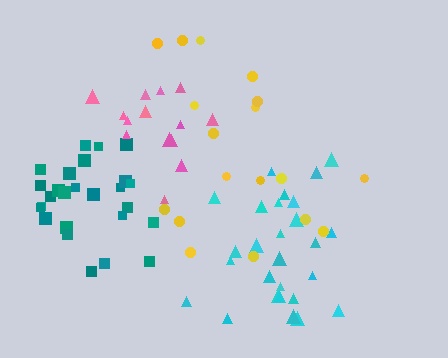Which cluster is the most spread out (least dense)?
Yellow.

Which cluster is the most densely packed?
Teal.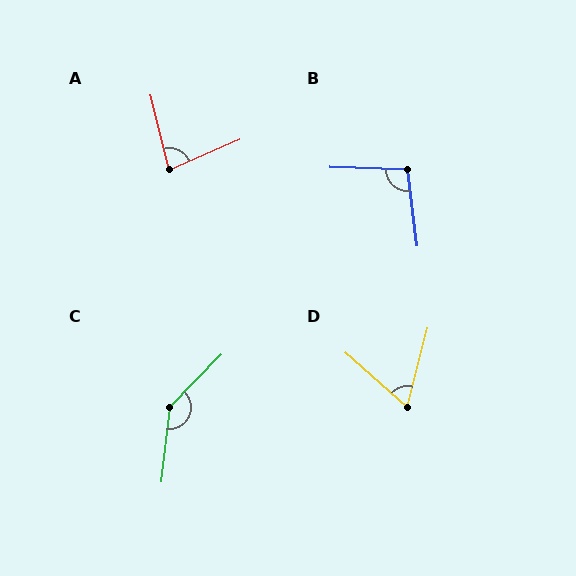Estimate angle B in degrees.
Approximately 99 degrees.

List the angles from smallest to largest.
D (62°), A (80°), B (99°), C (142°).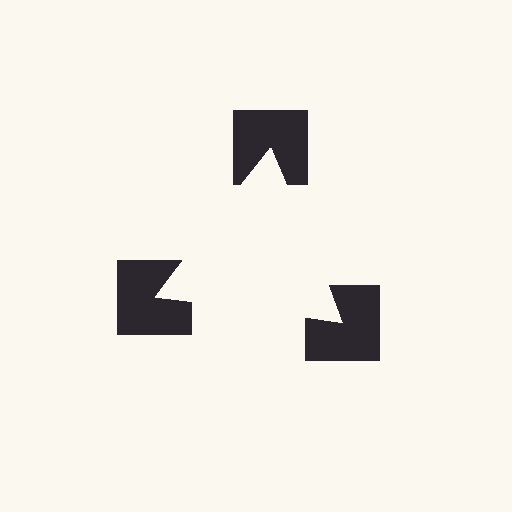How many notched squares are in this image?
There are 3 — one at each vertex of the illusory triangle.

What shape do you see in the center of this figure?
An illusory triangle — its edges are inferred from the aligned wedge cuts in the notched squares, not physically drawn.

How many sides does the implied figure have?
3 sides.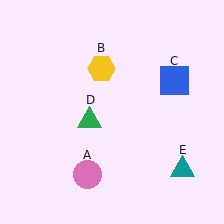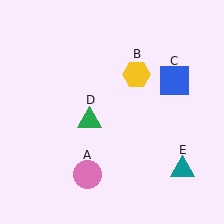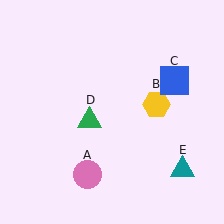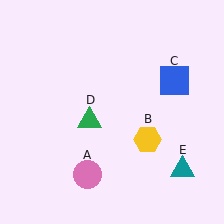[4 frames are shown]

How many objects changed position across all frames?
1 object changed position: yellow hexagon (object B).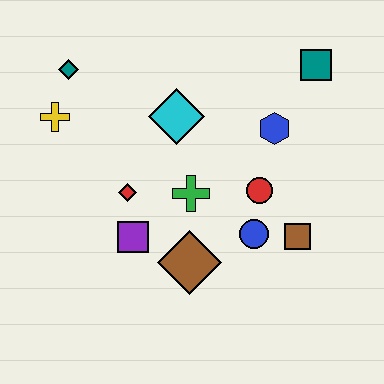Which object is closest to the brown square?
The blue circle is closest to the brown square.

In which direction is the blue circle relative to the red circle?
The blue circle is below the red circle.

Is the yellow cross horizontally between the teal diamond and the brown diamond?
No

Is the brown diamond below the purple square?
Yes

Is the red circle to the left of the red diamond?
No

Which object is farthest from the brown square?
The teal diamond is farthest from the brown square.